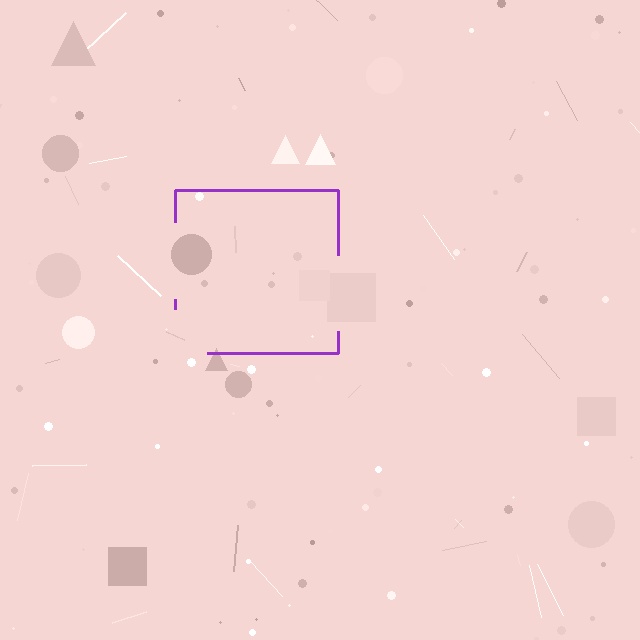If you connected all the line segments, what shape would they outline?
They would outline a square.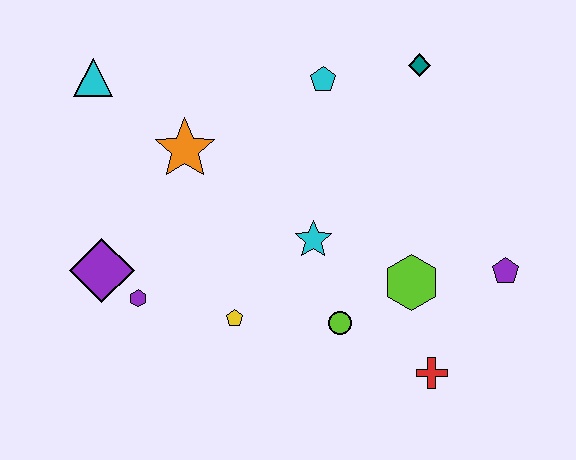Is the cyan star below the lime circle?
No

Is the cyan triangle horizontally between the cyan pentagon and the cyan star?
No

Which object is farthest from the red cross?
The cyan triangle is farthest from the red cross.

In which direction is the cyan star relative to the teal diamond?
The cyan star is below the teal diamond.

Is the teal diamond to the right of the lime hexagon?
Yes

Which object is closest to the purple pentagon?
The lime hexagon is closest to the purple pentagon.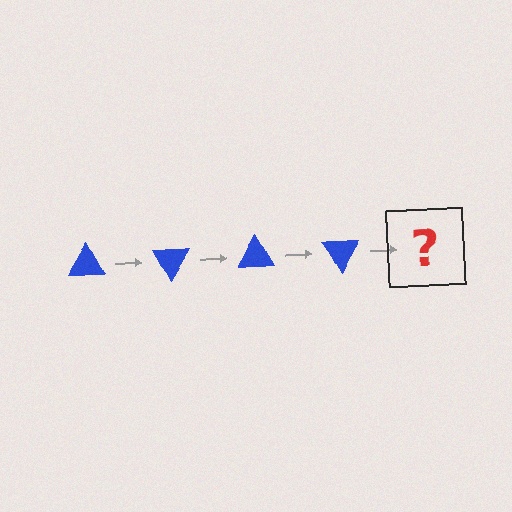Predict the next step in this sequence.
The next step is a blue triangle rotated 240 degrees.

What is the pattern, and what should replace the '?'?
The pattern is that the triangle rotates 60 degrees each step. The '?' should be a blue triangle rotated 240 degrees.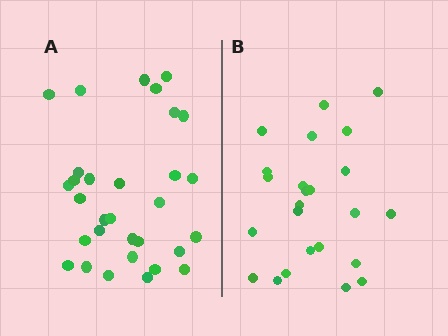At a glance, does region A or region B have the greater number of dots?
Region A (the left region) has more dots.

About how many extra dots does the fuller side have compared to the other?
Region A has roughly 8 or so more dots than region B.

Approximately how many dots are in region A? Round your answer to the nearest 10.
About 30 dots. (The exact count is 31, which rounds to 30.)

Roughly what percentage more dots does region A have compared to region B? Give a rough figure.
About 30% more.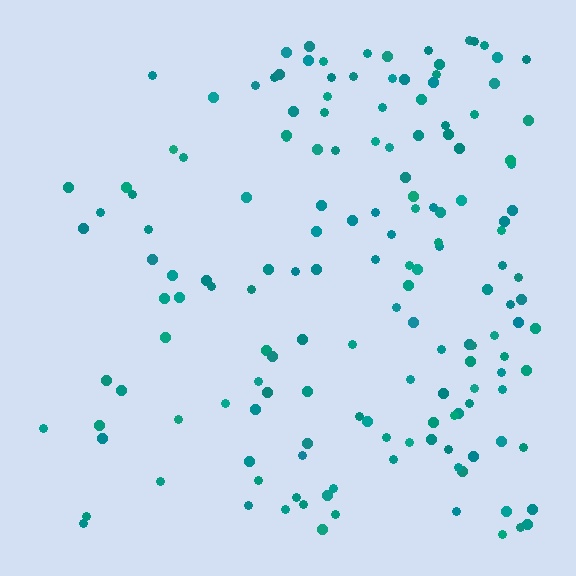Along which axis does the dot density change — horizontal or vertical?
Horizontal.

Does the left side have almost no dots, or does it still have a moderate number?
Still a moderate number, just noticeably fewer than the right.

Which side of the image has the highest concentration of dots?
The right.